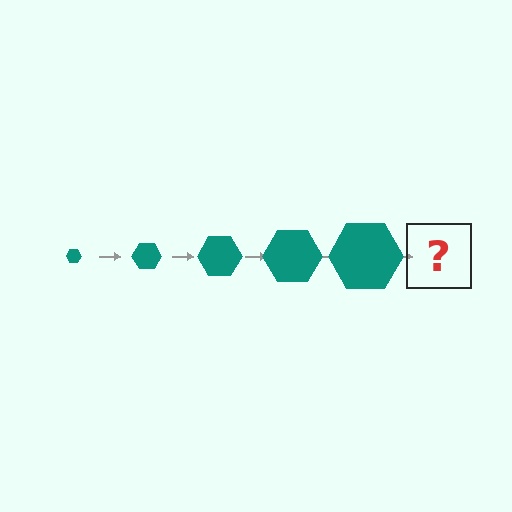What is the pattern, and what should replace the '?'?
The pattern is that the hexagon gets progressively larger each step. The '?' should be a teal hexagon, larger than the previous one.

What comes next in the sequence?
The next element should be a teal hexagon, larger than the previous one.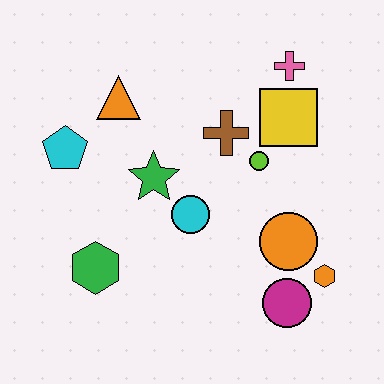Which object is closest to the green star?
The cyan circle is closest to the green star.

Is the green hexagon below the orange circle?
Yes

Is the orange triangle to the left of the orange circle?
Yes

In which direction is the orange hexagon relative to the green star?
The orange hexagon is to the right of the green star.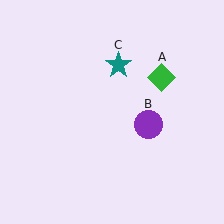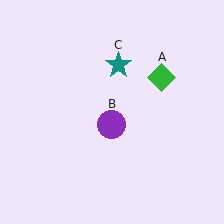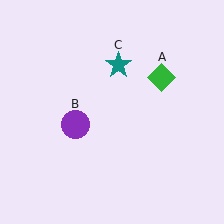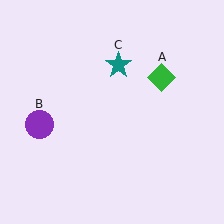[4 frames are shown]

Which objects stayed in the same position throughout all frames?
Green diamond (object A) and teal star (object C) remained stationary.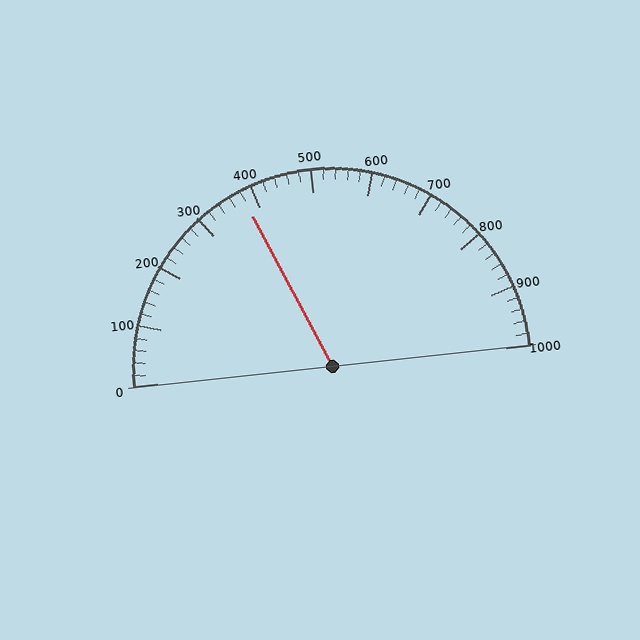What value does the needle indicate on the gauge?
The needle indicates approximately 380.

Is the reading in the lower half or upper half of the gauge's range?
The reading is in the lower half of the range (0 to 1000).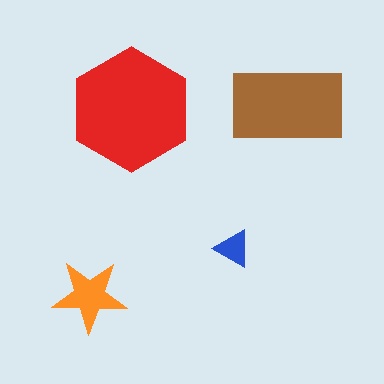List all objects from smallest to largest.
The blue triangle, the orange star, the brown rectangle, the red hexagon.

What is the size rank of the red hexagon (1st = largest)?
1st.